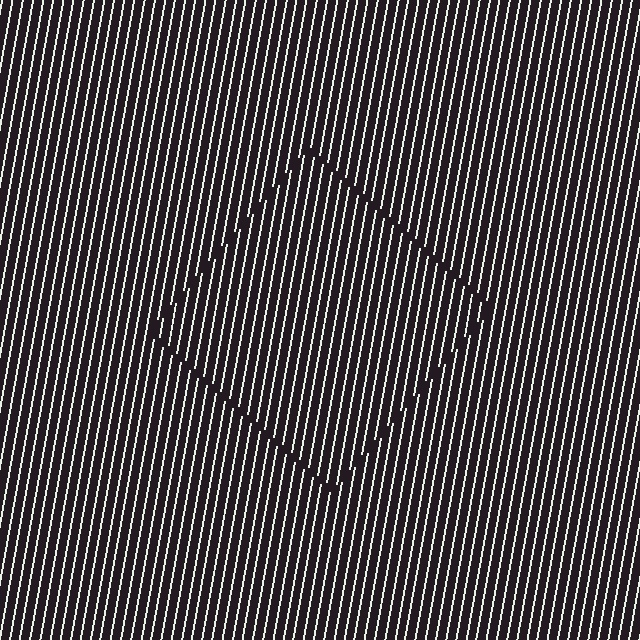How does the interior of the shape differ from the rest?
The interior of the shape contains the same grating, shifted by half a period — the contour is defined by the phase discontinuity where line-ends from the inner and outer gratings abut.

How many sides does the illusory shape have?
4 sides — the line-ends trace a square.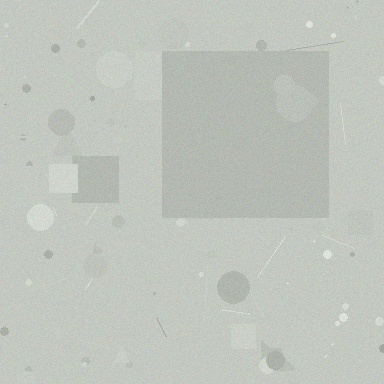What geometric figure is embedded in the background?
A square is embedded in the background.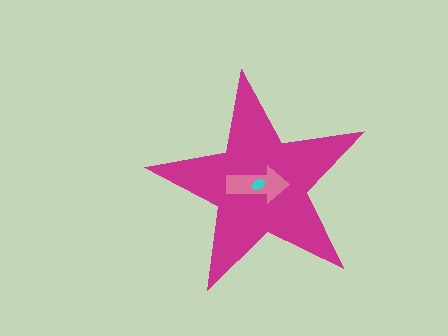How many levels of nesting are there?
3.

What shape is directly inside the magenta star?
The pink arrow.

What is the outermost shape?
The magenta star.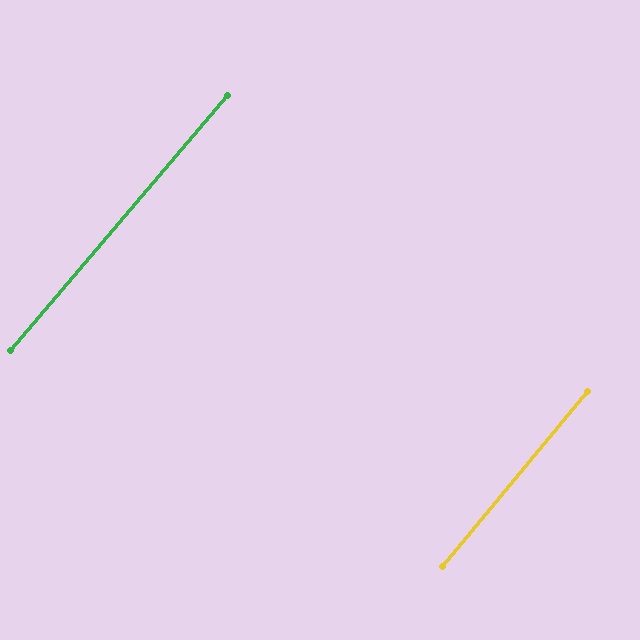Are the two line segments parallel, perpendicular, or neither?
Parallel — their directions differ by only 0.9°.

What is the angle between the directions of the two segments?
Approximately 1 degree.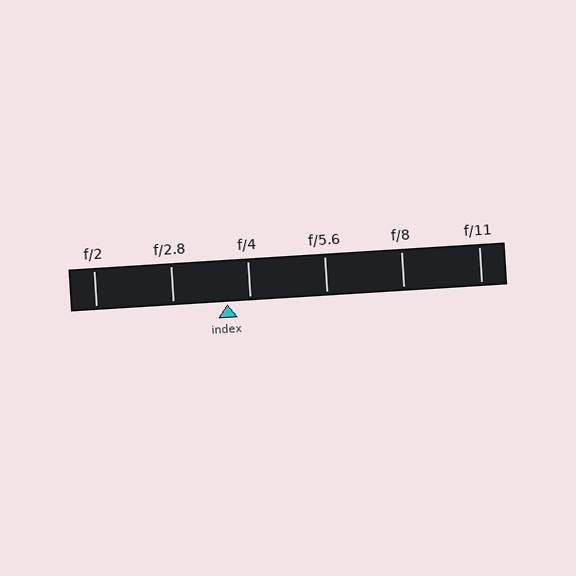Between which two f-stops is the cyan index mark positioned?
The index mark is between f/2.8 and f/4.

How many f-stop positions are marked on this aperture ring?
There are 6 f-stop positions marked.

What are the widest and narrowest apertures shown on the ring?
The widest aperture shown is f/2 and the narrowest is f/11.